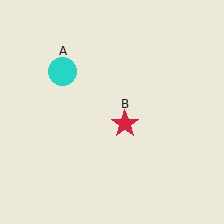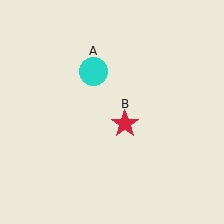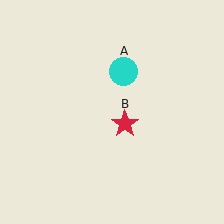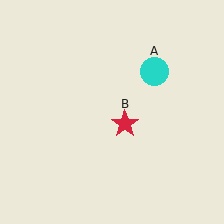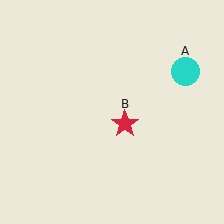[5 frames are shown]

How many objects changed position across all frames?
1 object changed position: cyan circle (object A).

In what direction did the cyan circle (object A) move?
The cyan circle (object A) moved right.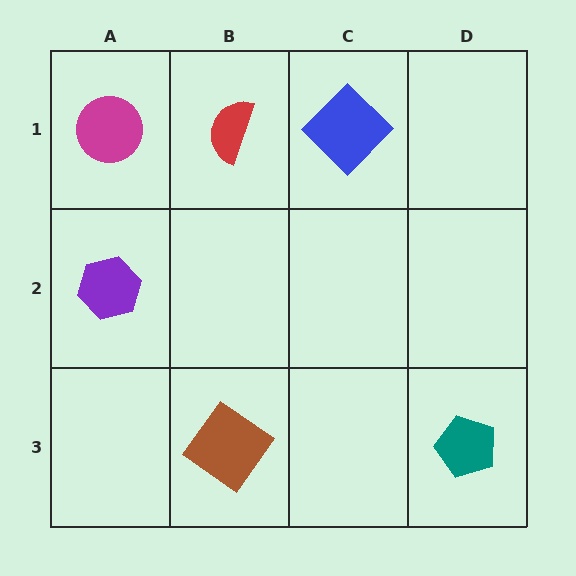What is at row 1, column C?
A blue diamond.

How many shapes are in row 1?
3 shapes.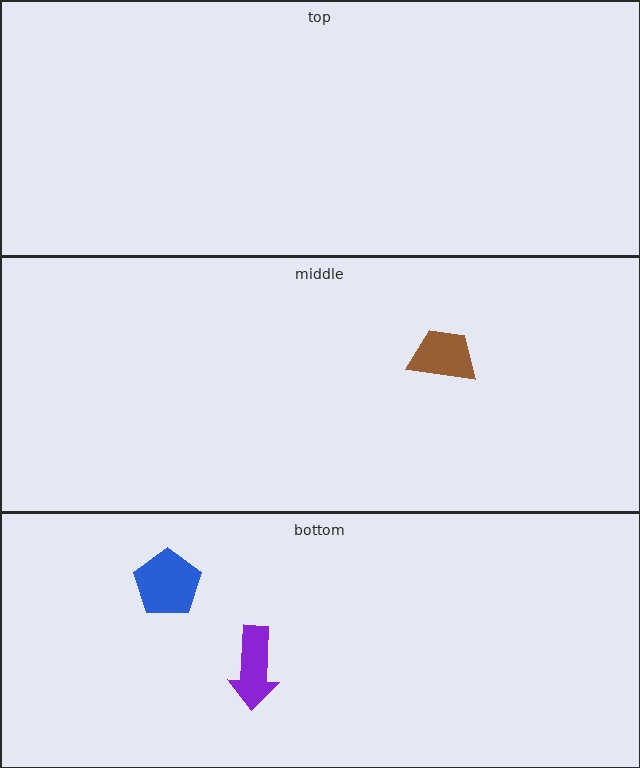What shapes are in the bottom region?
The purple arrow, the blue pentagon.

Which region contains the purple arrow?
The bottom region.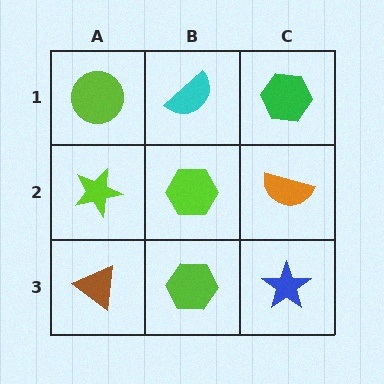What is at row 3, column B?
A lime hexagon.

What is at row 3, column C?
A blue star.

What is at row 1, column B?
A cyan semicircle.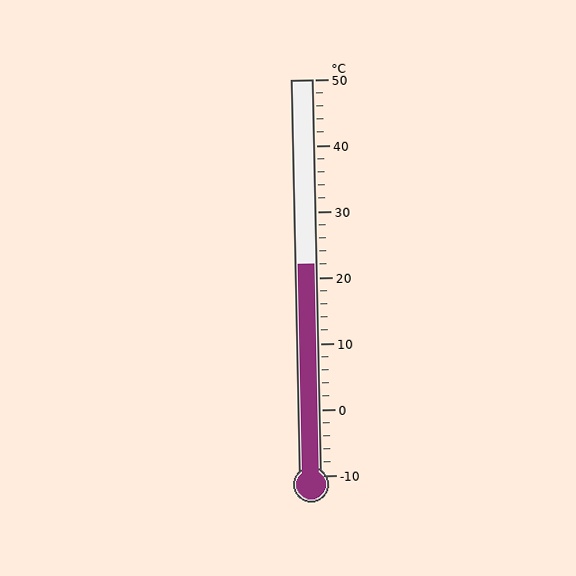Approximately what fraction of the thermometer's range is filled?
The thermometer is filled to approximately 55% of its range.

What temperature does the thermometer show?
The thermometer shows approximately 22°C.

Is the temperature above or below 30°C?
The temperature is below 30°C.